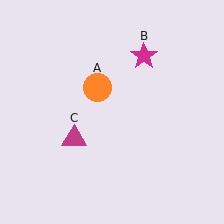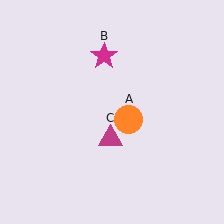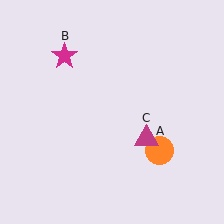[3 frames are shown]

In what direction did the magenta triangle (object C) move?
The magenta triangle (object C) moved right.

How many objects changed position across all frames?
3 objects changed position: orange circle (object A), magenta star (object B), magenta triangle (object C).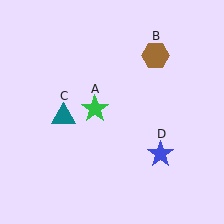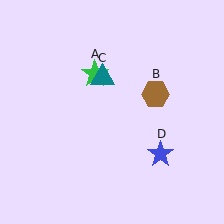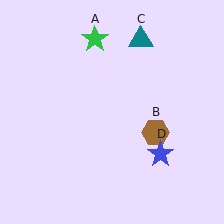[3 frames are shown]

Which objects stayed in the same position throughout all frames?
Blue star (object D) remained stationary.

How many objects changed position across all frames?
3 objects changed position: green star (object A), brown hexagon (object B), teal triangle (object C).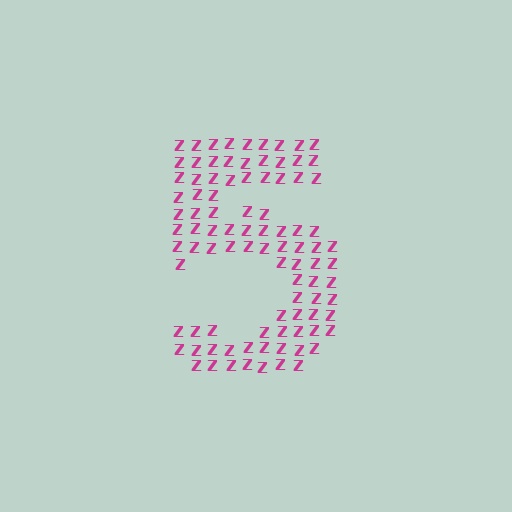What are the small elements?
The small elements are letter Z's.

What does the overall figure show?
The overall figure shows the digit 5.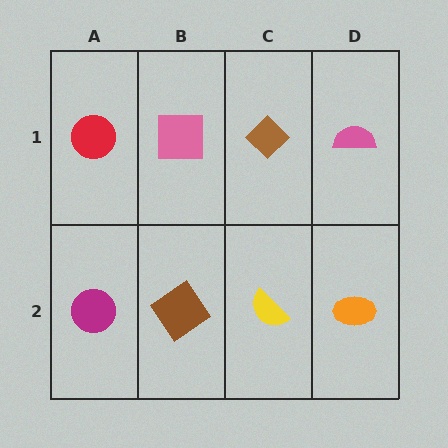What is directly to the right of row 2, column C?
An orange ellipse.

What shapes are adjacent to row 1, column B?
A brown diamond (row 2, column B), a red circle (row 1, column A), a brown diamond (row 1, column C).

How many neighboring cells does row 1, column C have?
3.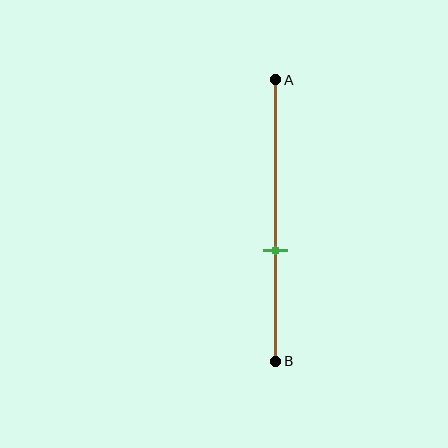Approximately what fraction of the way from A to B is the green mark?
The green mark is approximately 60% of the way from A to B.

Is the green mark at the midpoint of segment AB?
No, the mark is at about 60% from A, not at the 50% midpoint.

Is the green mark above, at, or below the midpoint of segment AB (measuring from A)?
The green mark is below the midpoint of segment AB.